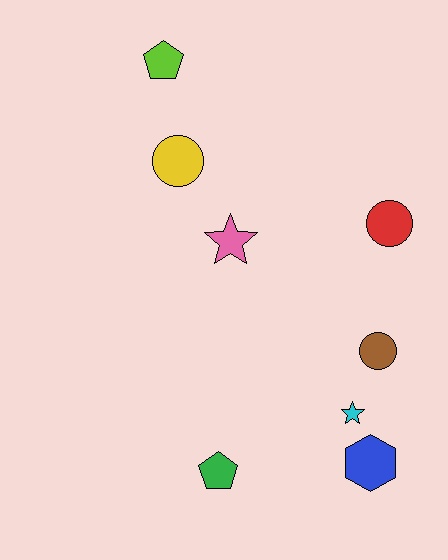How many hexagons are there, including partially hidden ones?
There is 1 hexagon.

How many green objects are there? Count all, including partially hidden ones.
There is 1 green object.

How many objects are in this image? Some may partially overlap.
There are 8 objects.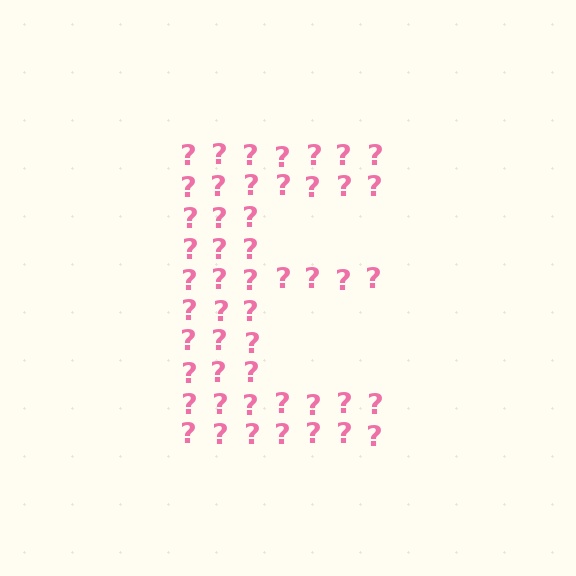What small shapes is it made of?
It is made of small question marks.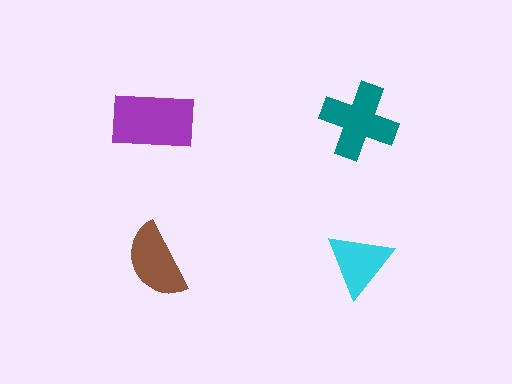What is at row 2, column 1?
A brown semicircle.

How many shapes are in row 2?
2 shapes.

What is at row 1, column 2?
A teal cross.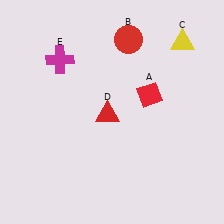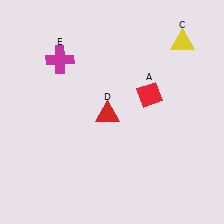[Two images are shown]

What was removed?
The red circle (B) was removed in Image 2.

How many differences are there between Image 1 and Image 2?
There is 1 difference between the two images.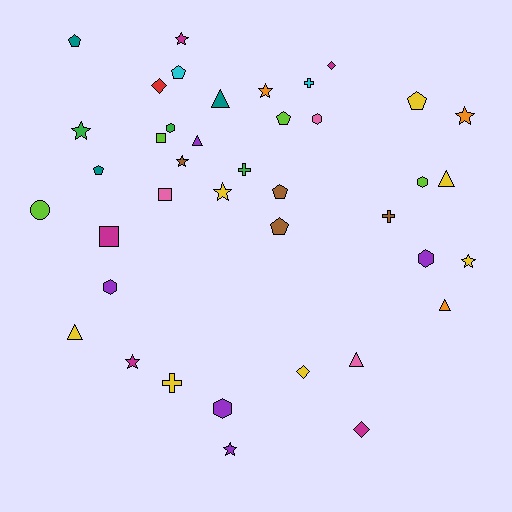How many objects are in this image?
There are 40 objects.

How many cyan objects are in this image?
There are 2 cyan objects.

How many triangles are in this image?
There are 6 triangles.